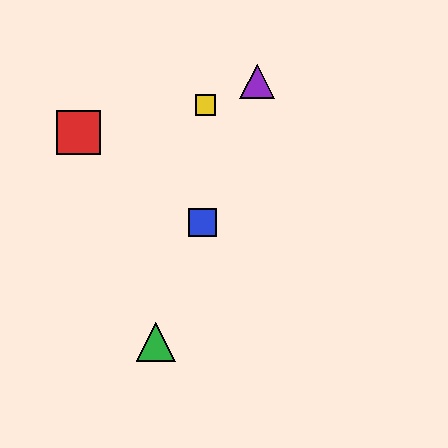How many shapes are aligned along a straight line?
3 shapes (the blue square, the green triangle, the purple triangle) are aligned along a straight line.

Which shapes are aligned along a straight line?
The blue square, the green triangle, the purple triangle are aligned along a straight line.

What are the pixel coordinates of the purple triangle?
The purple triangle is at (257, 81).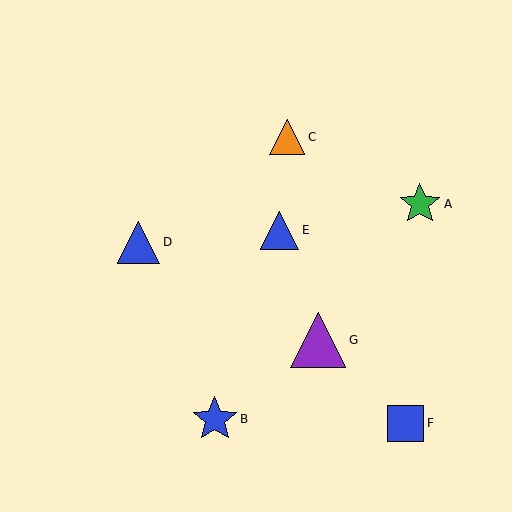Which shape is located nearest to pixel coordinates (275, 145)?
The orange triangle (labeled C) at (287, 137) is nearest to that location.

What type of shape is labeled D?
Shape D is a blue triangle.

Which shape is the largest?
The purple triangle (labeled G) is the largest.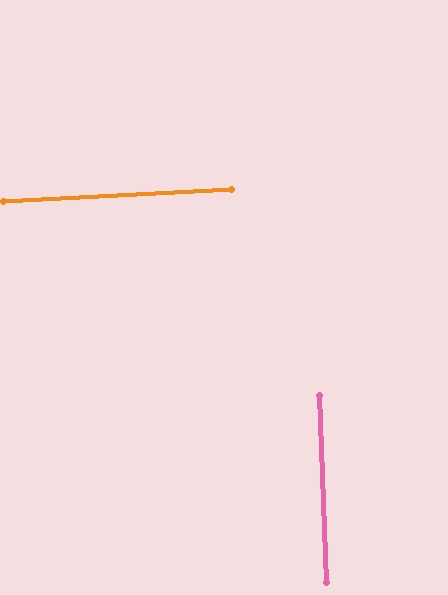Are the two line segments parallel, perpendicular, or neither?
Perpendicular — they meet at approximately 89°.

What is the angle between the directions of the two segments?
Approximately 89 degrees.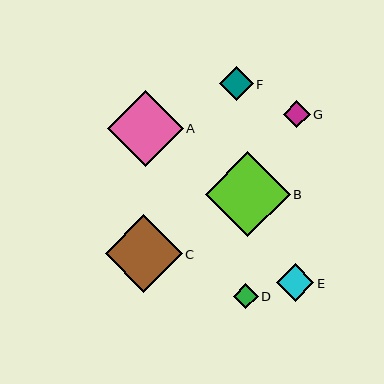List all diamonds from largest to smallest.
From largest to smallest: B, C, A, E, F, G, D.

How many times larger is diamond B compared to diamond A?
Diamond B is approximately 1.1 times the size of diamond A.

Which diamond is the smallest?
Diamond D is the smallest with a size of approximately 25 pixels.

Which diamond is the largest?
Diamond B is the largest with a size of approximately 85 pixels.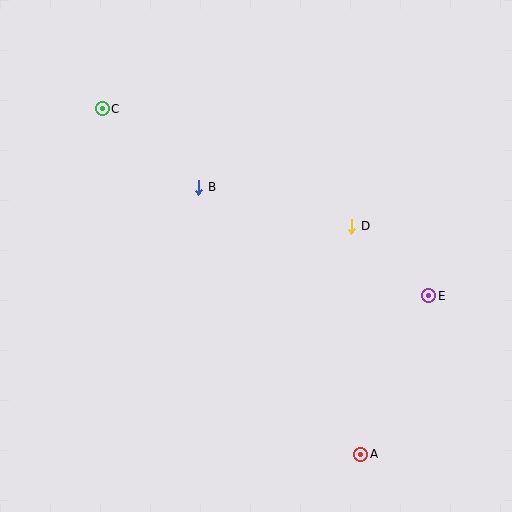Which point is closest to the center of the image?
Point B at (199, 187) is closest to the center.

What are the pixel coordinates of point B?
Point B is at (199, 187).